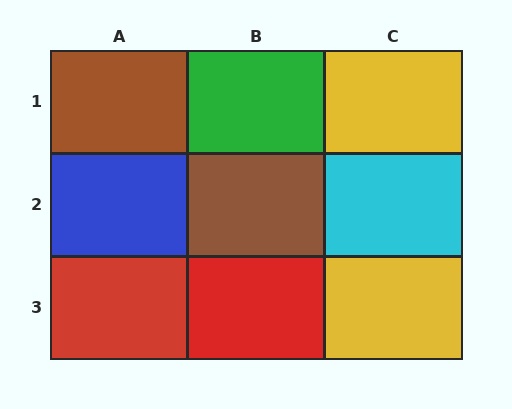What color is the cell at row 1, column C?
Yellow.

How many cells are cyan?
1 cell is cyan.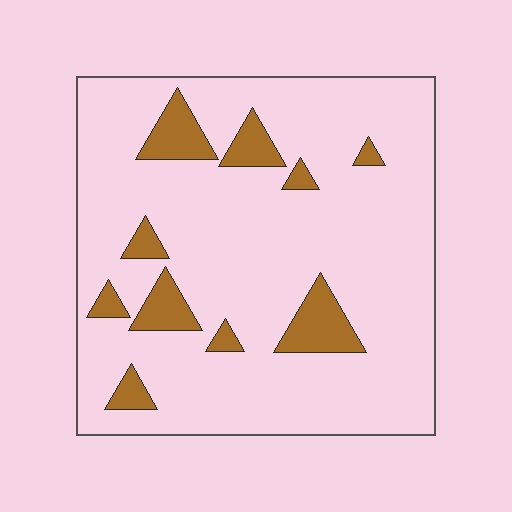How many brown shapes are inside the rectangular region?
10.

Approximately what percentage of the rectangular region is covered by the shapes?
Approximately 15%.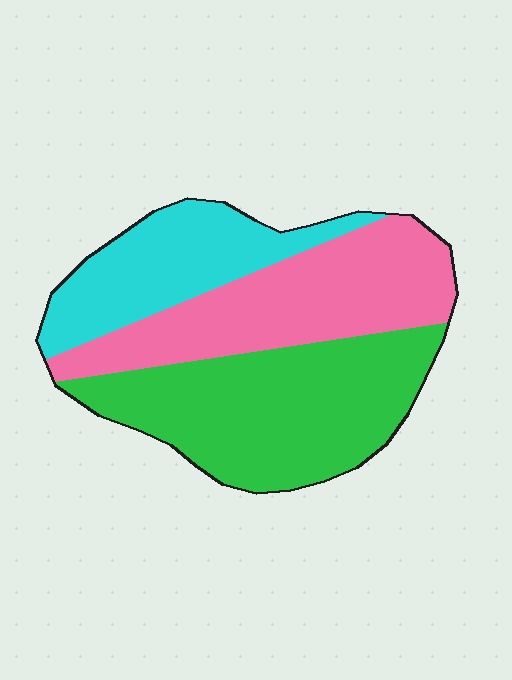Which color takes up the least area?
Cyan, at roughly 25%.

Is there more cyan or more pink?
Pink.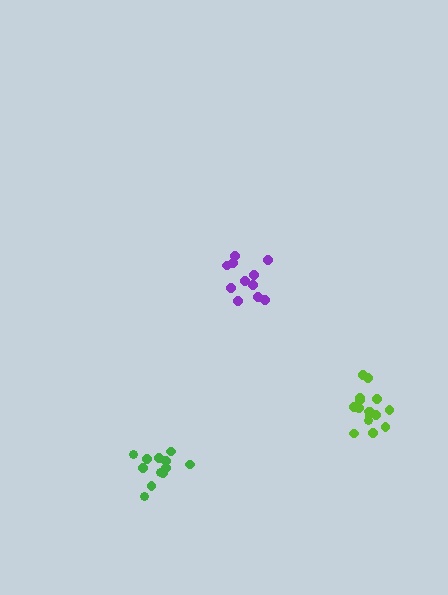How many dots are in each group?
Group 1: 17 dots, Group 2: 11 dots, Group 3: 12 dots (40 total).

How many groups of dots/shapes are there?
There are 3 groups.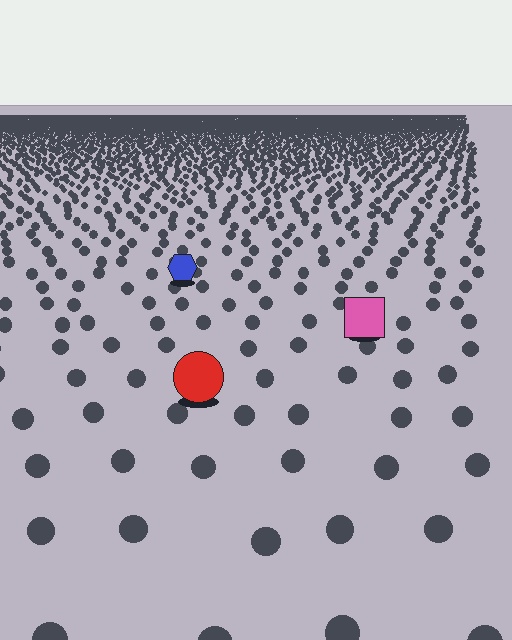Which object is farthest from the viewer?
The blue hexagon is farthest from the viewer. It appears smaller and the ground texture around it is denser.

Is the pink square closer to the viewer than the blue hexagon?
Yes. The pink square is closer — you can tell from the texture gradient: the ground texture is coarser near it.